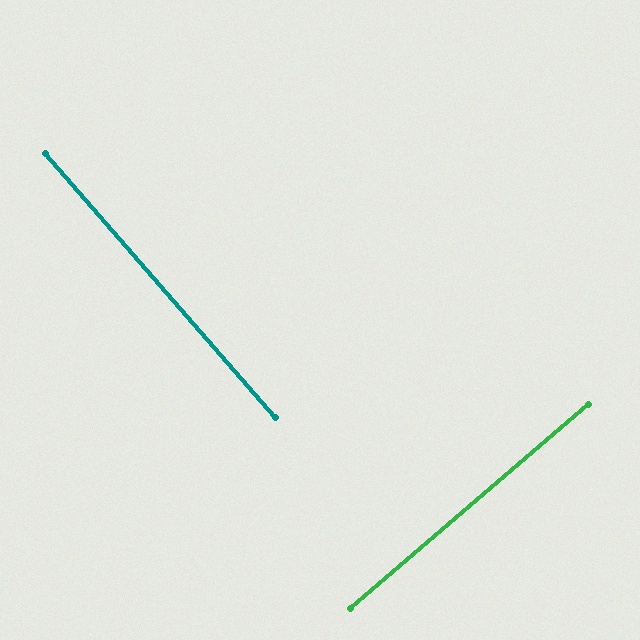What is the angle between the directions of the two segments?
Approximately 89 degrees.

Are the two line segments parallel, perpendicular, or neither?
Perpendicular — they meet at approximately 89°.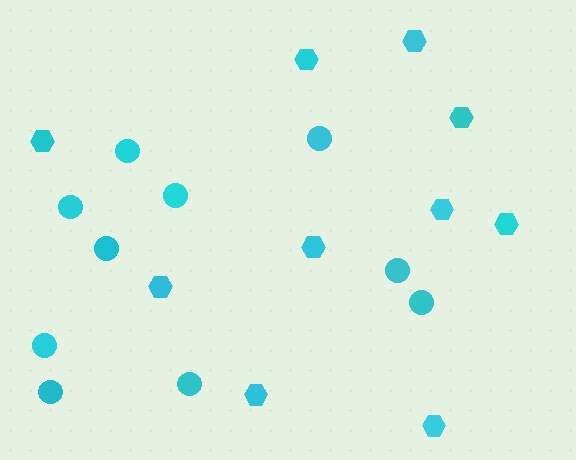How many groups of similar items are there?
There are 2 groups: one group of hexagons (10) and one group of circles (10).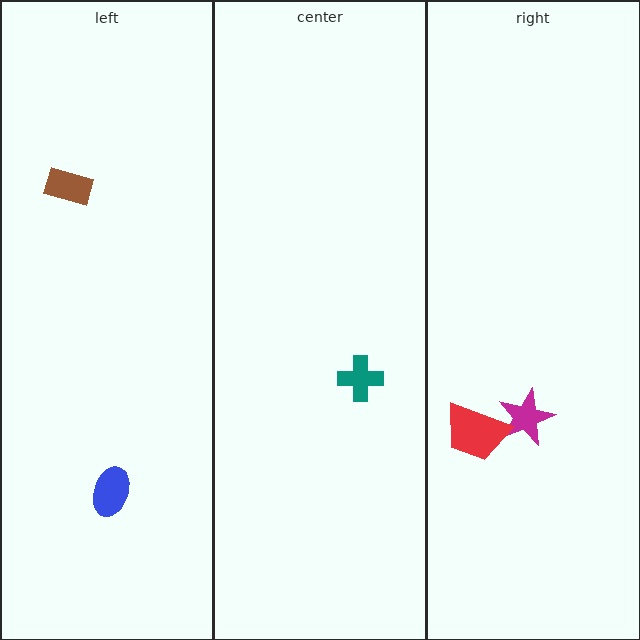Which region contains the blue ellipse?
The left region.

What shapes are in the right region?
The magenta star, the red trapezoid.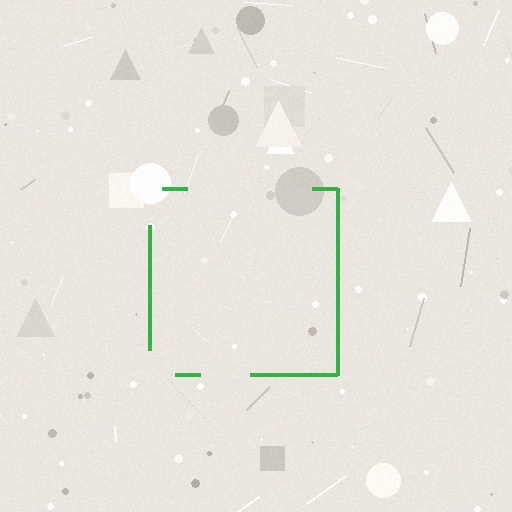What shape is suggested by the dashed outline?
The dashed outline suggests a square.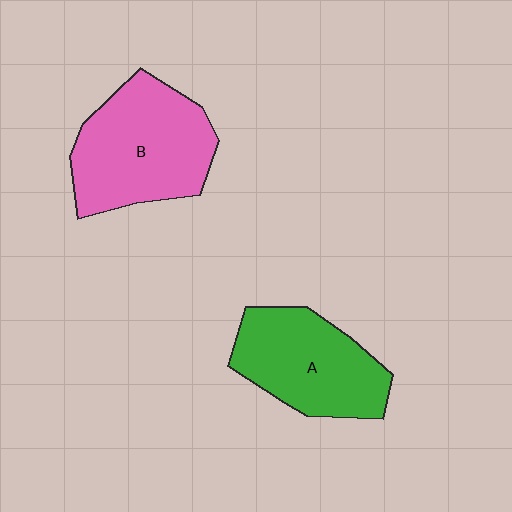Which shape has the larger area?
Shape B (pink).